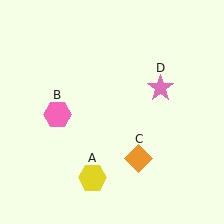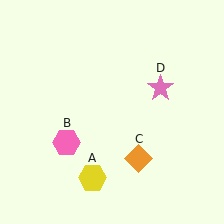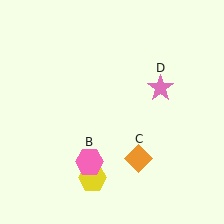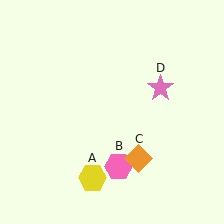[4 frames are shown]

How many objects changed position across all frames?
1 object changed position: pink hexagon (object B).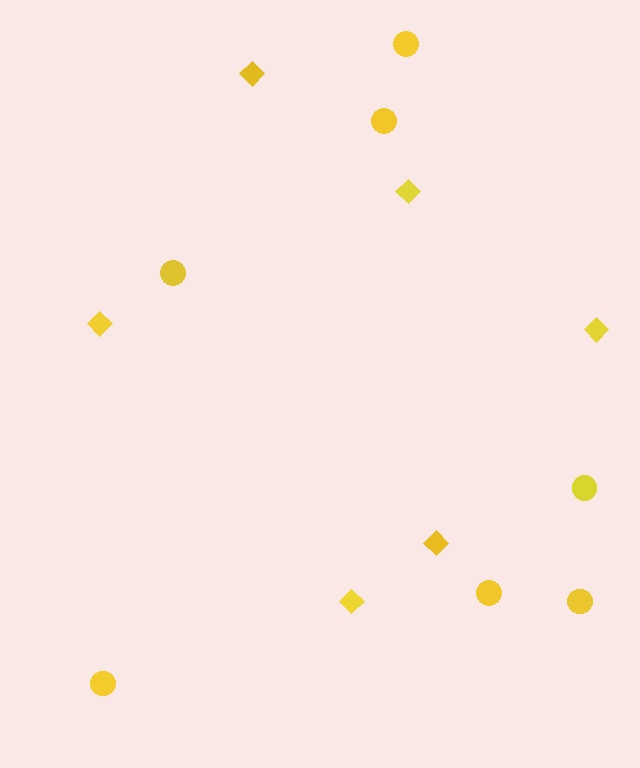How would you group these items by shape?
There are 2 groups: one group of diamonds (6) and one group of circles (7).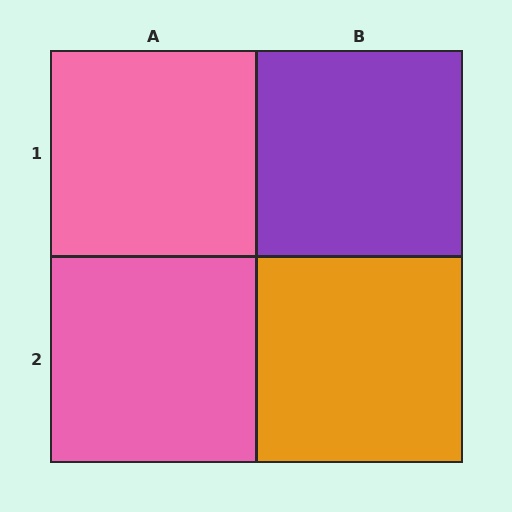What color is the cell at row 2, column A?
Pink.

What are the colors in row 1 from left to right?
Pink, purple.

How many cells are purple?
1 cell is purple.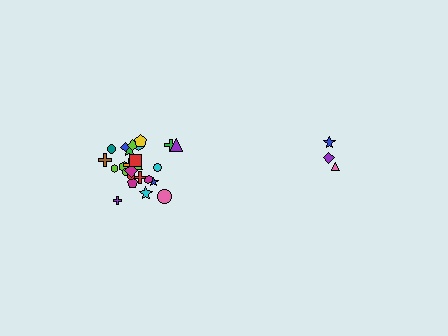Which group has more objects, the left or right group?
The left group.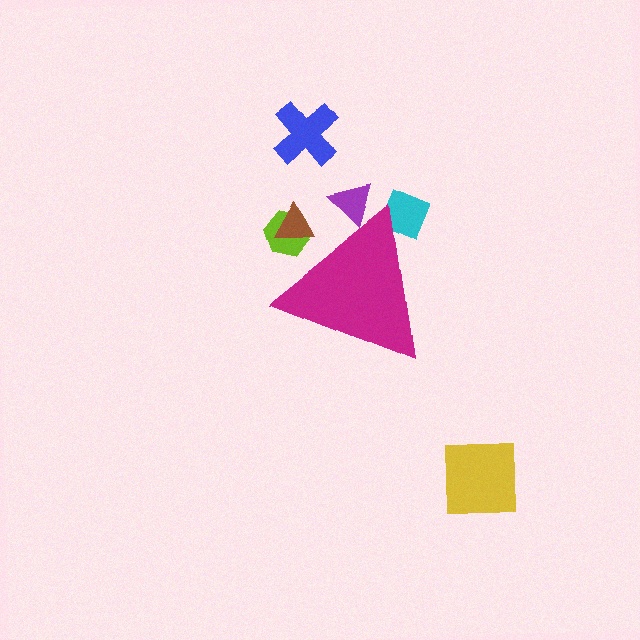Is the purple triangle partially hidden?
Yes, the purple triangle is partially hidden behind the magenta triangle.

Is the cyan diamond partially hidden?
Yes, the cyan diamond is partially hidden behind the magenta triangle.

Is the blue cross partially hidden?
No, the blue cross is fully visible.